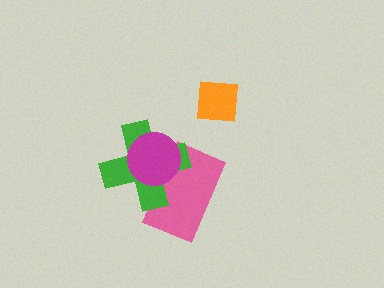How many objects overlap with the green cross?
2 objects overlap with the green cross.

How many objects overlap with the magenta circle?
2 objects overlap with the magenta circle.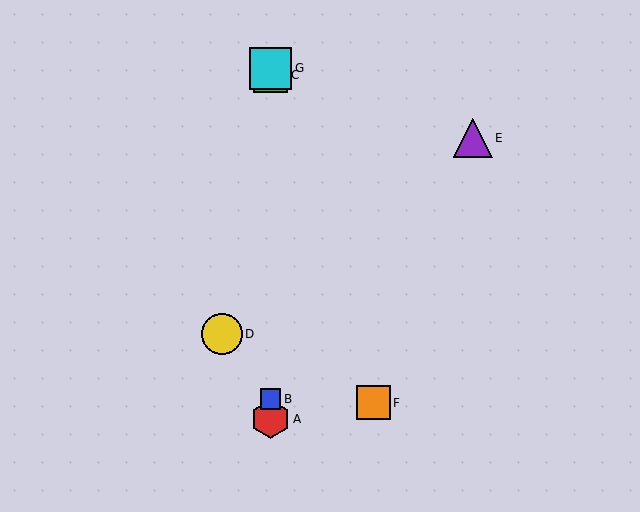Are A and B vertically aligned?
Yes, both are at x≈271.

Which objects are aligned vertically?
Objects A, B, C, G are aligned vertically.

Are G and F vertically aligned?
No, G is at x≈271 and F is at x≈373.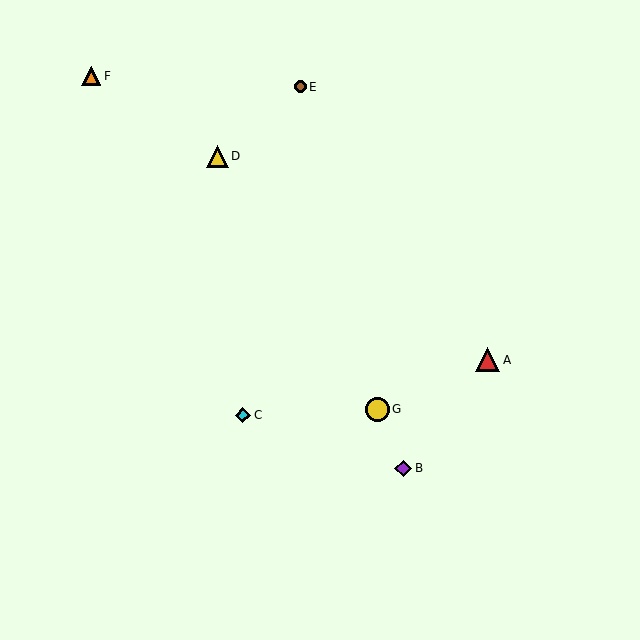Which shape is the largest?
The yellow circle (labeled G) is the largest.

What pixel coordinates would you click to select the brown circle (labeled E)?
Click at (300, 87) to select the brown circle E.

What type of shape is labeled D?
Shape D is a yellow triangle.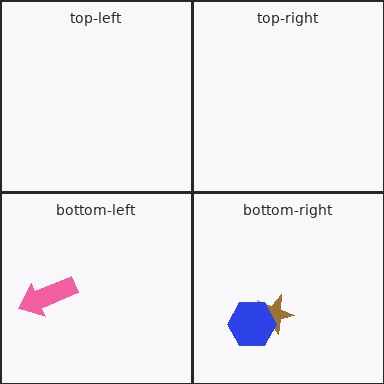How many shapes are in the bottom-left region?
1.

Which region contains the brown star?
The bottom-right region.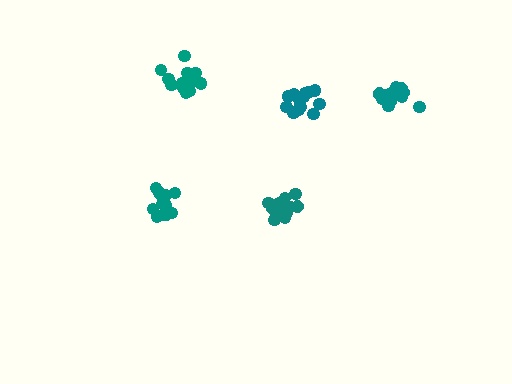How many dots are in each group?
Group 1: 16 dots, Group 2: 16 dots, Group 3: 14 dots, Group 4: 15 dots, Group 5: 15 dots (76 total).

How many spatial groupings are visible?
There are 5 spatial groupings.